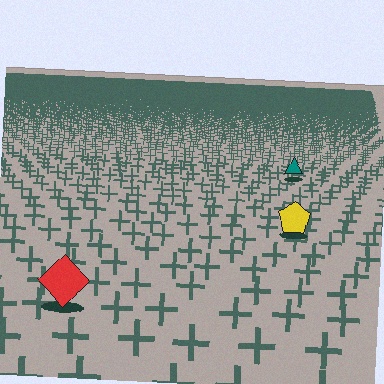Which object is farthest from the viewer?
The teal triangle is farthest from the viewer. It appears smaller and the ground texture around it is denser.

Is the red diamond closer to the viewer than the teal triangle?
Yes. The red diamond is closer — you can tell from the texture gradient: the ground texture is coarser near it.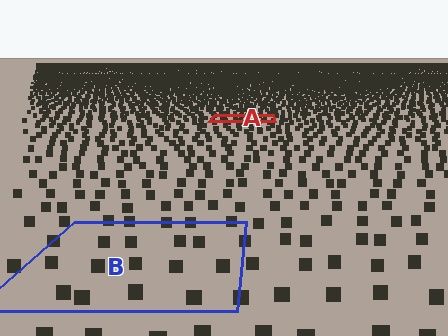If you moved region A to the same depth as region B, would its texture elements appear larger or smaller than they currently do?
They would appear larger. At a closer depth, the same texture elements are projected at a bigger on-screen size.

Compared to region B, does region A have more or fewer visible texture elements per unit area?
Region A has more texture elements per unit area — they are packed more densely because it is farther away.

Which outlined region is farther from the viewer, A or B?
Region A is farther from the viewer — the texture elements inside it appear smaller and more densely packed.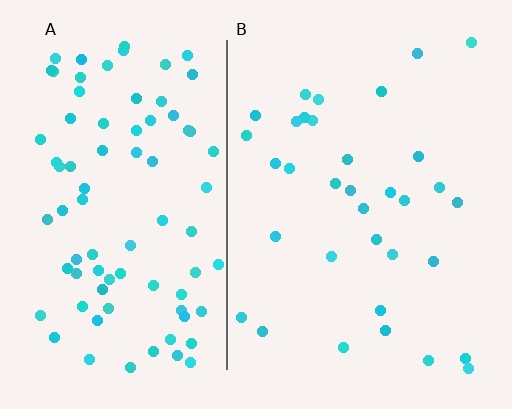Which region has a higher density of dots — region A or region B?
A (the left).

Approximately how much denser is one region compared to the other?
Approximately 2.5× — region A over region B.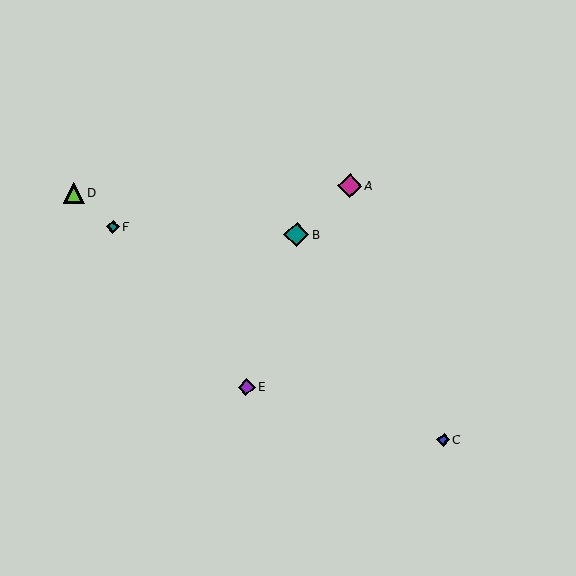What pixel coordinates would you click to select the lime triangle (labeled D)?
Click at (74, 193) to select the lime triangle D.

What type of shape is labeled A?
Shape A is a magenta diamond.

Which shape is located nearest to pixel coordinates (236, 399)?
The purple diamond (labeled E) at (246, 387) is nearest to that location.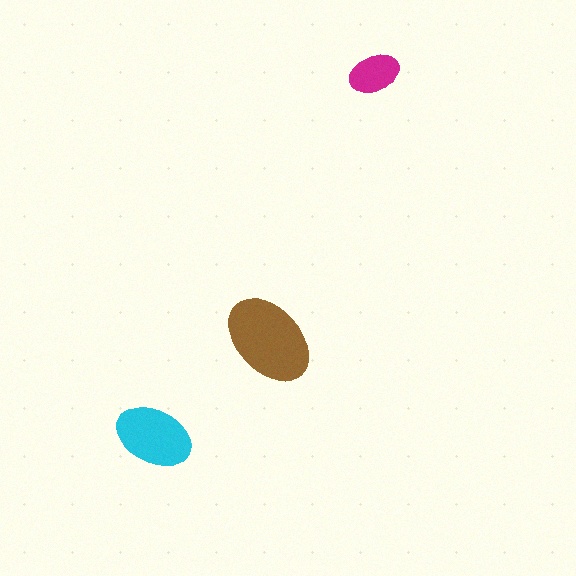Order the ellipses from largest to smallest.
the brown one, the cyan one, the magenta one.